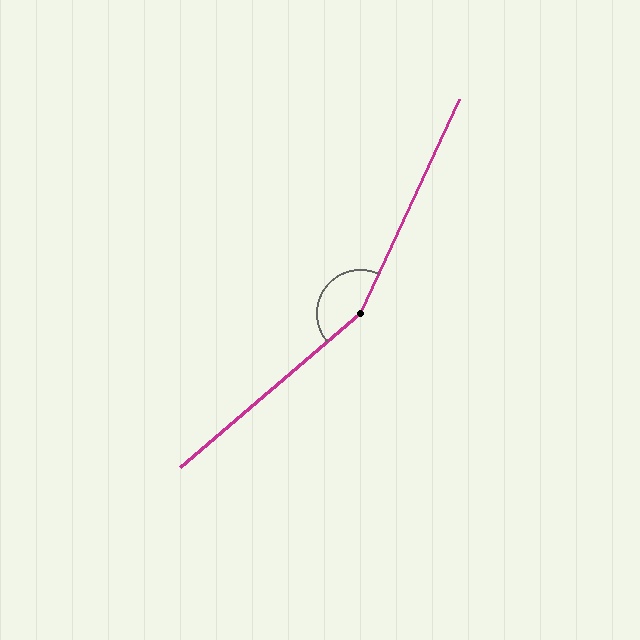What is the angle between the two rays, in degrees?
Approximately 155 degrees.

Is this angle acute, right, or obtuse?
It is obtuse.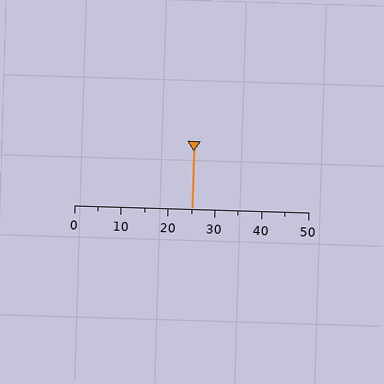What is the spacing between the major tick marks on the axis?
The major ticks are spaced 10 apart.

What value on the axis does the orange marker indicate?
The marker indicates approximately 25.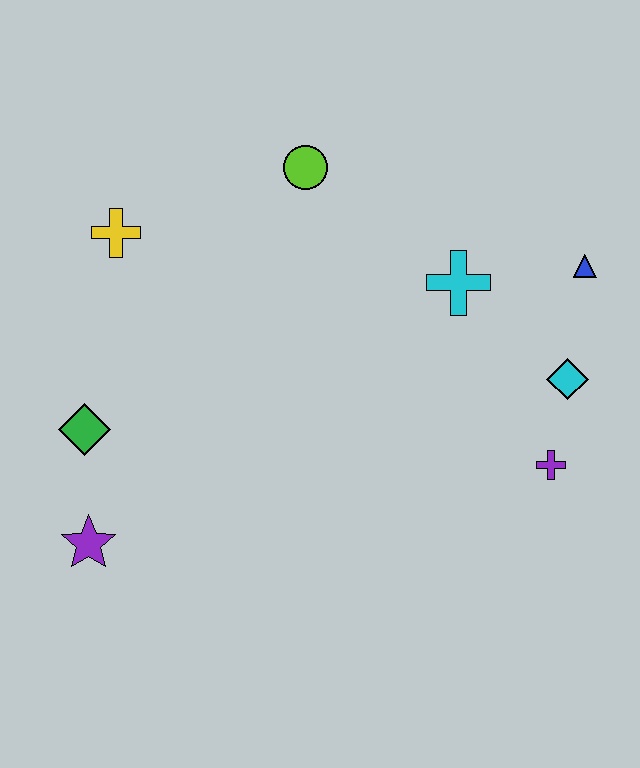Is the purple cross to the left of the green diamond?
No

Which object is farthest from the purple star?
The blue triangle is farthest from the purple star.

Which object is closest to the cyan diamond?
The purple cross is closest to the cyan diamond.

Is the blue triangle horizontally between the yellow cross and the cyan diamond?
No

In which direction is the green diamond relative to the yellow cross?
The green diamond is below the yellow cross.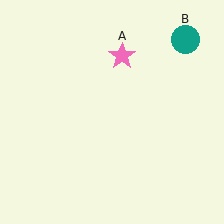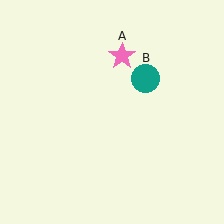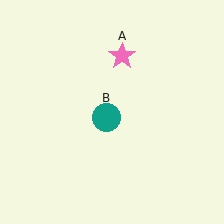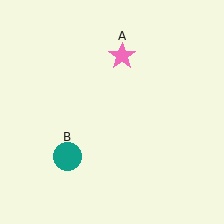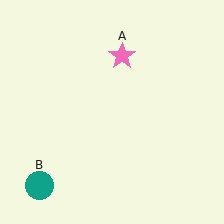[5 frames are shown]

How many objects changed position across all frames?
1 object changed position: teal circle (object B).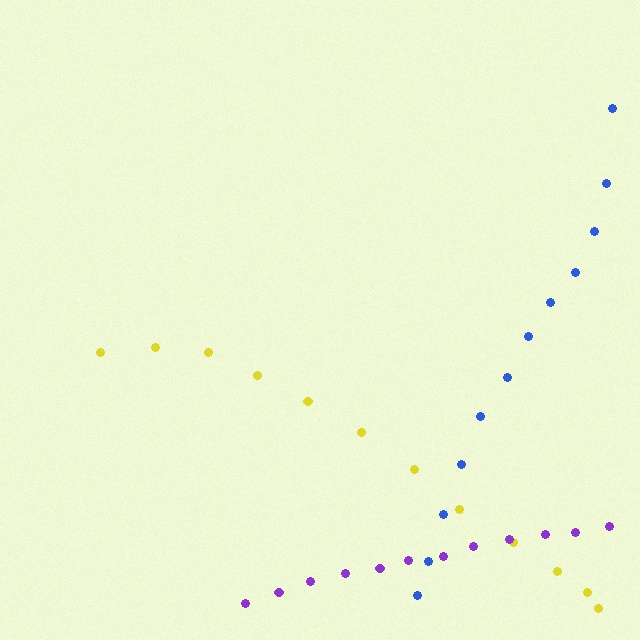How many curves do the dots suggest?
There are 3 distinct paths.